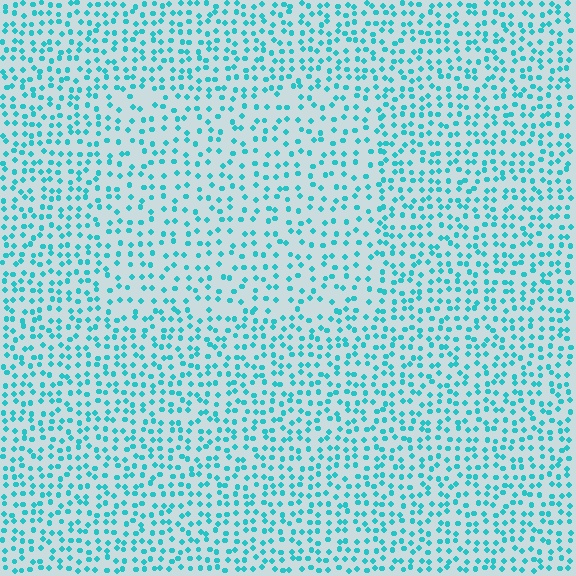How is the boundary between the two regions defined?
The boundary is defined by a change in element density (approximately 1.5x ratio). All elements are the same color, size, and shape.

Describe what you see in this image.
The image contains small cyan elements arranged at two different densities. A rectangle-shaped region is visible where the elements are less densely packed than the surrounding area.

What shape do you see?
I see a rectangle.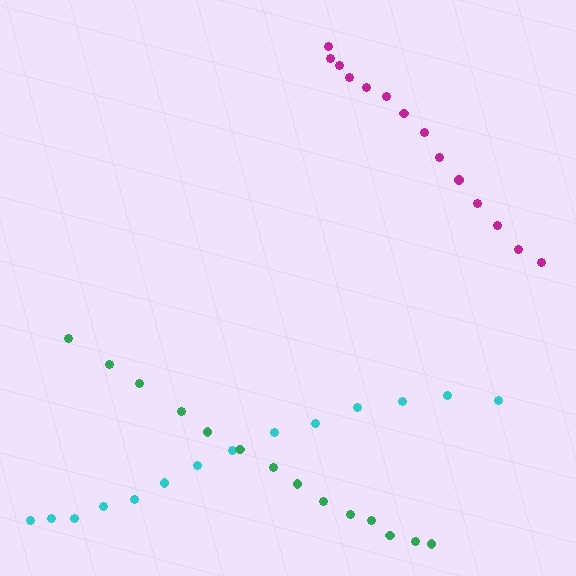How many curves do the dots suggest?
There are 3 distinct paths.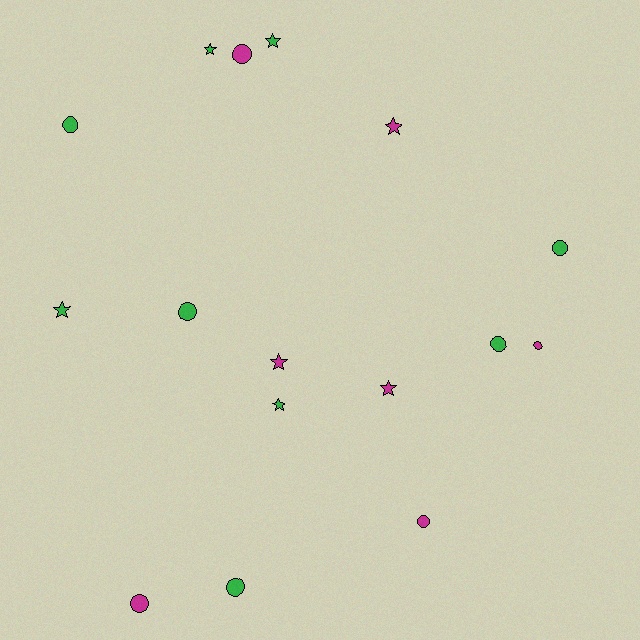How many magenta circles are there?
There are 4 magenta circles.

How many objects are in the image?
There are 16 objects.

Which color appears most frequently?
Green, with 9 objects.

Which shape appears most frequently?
Circle, with 9 objects.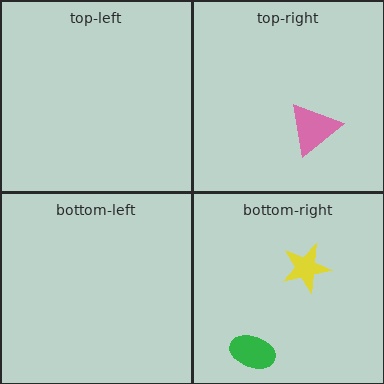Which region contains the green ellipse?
The bottom-right region.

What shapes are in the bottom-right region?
The green ellipse, the yellow star.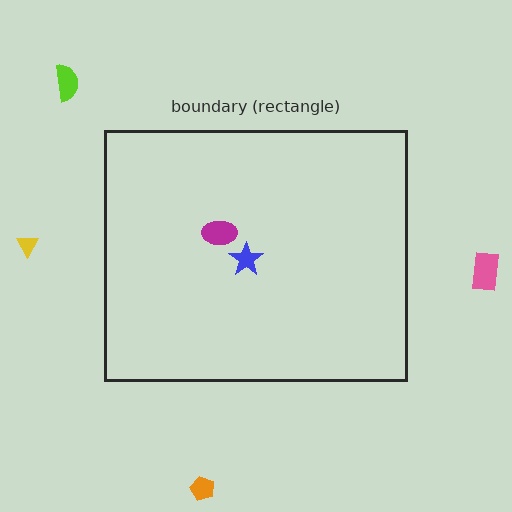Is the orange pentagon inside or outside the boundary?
Outside.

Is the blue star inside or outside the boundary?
Inside.